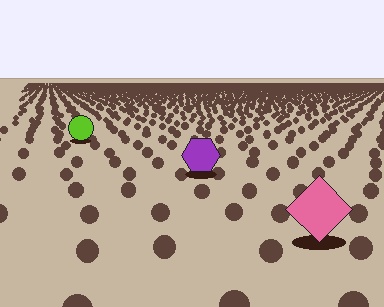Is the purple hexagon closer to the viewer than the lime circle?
Yes. The purple hexagon is closer — you can tell from the texture gradient: the ground texture is coarser near it.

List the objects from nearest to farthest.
From nearest to farthest: the pink diamond, the purple hexagon, the lime circle.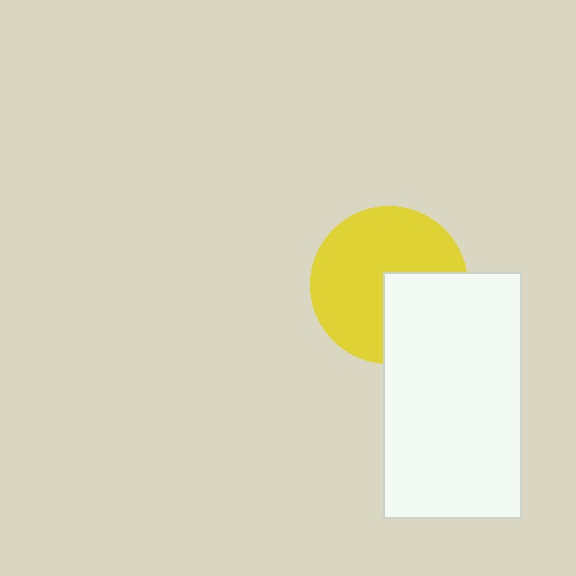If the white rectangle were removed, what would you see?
You would see the complete yellow circle.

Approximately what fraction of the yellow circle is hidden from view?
Roughly 33% of the yellow circle is hidden behind the white rectangle.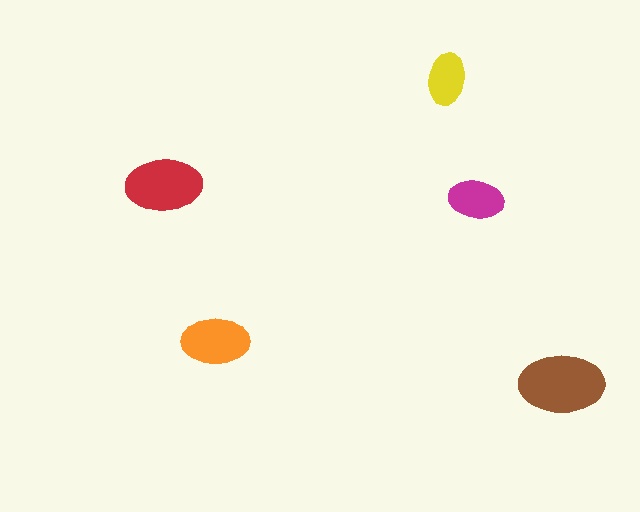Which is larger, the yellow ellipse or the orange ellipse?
The orange one.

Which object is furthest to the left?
The red ellipse is leftmost.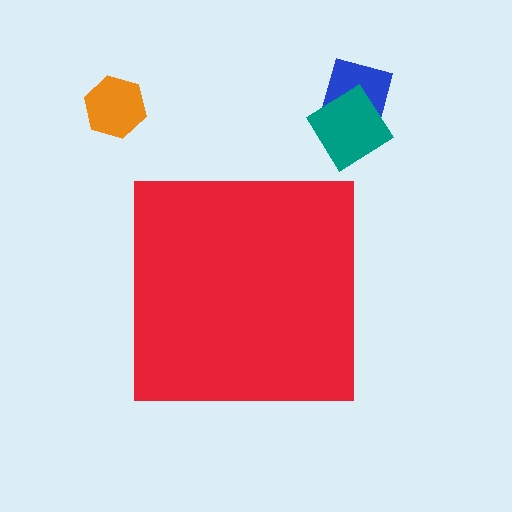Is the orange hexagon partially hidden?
No, the orange hexagon is fully visible.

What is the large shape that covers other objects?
A red square.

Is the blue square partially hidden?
No, the blue square is fully visible.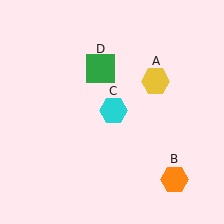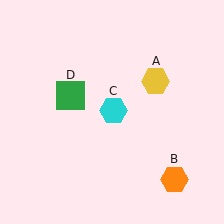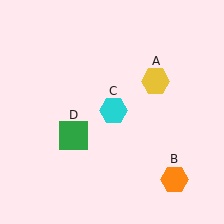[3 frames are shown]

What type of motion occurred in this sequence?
The green square (object D) rotated counterclockwise around the center of the scene.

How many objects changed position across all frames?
1 object changed position: green square (object D).